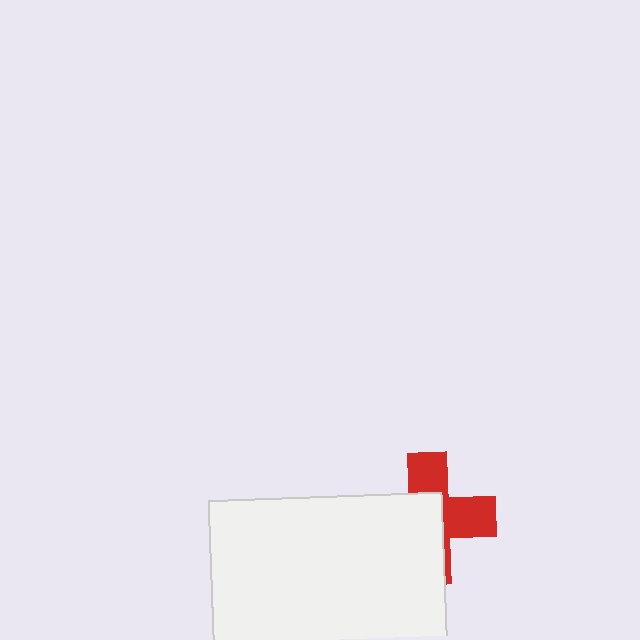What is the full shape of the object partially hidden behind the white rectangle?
The partially hidden object is a red cross.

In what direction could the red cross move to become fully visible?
The red cross could move toward the upper-right. That would shift it out from behind the white rectangle entirely.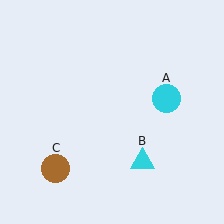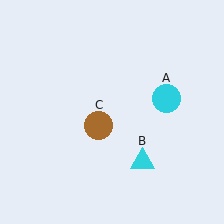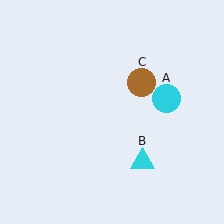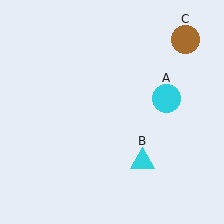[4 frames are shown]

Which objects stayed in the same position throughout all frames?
Cyan circle (object A) and cyan triangle (object B) remained stationary.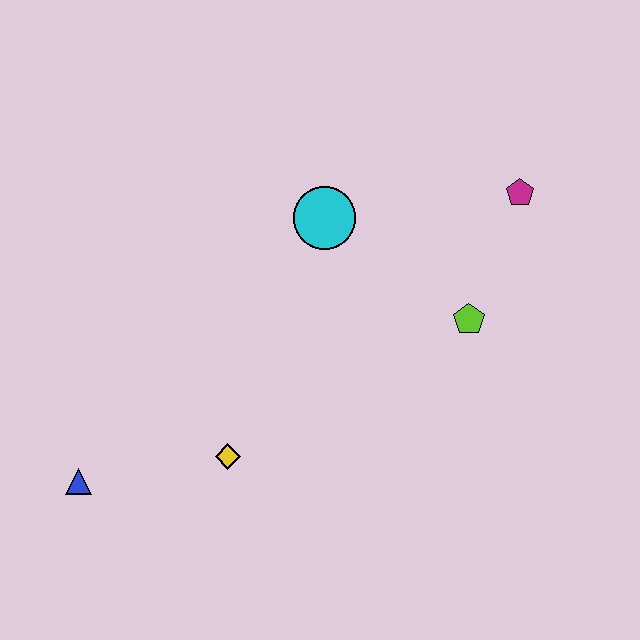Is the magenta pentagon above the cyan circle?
Yes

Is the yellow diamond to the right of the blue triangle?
Yes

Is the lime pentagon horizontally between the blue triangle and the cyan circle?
No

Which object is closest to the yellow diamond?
The blue triangle is closest to the yellow diamond.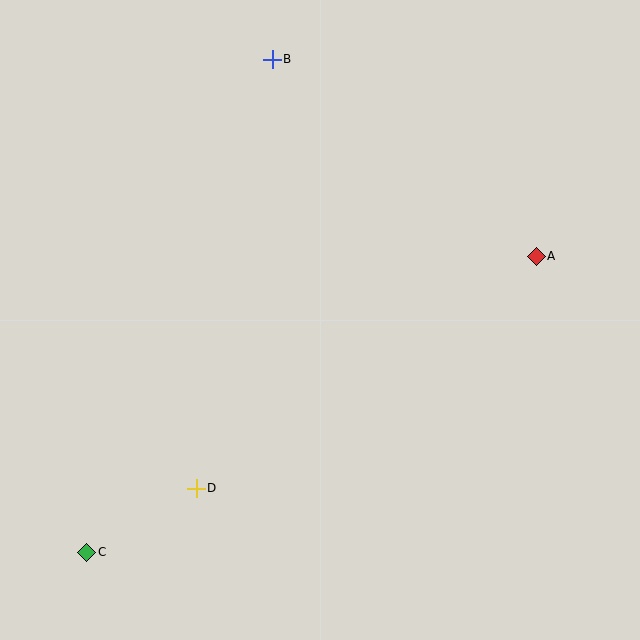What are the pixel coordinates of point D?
Point D is at (196, 488).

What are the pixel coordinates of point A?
Point A is at (536, 256).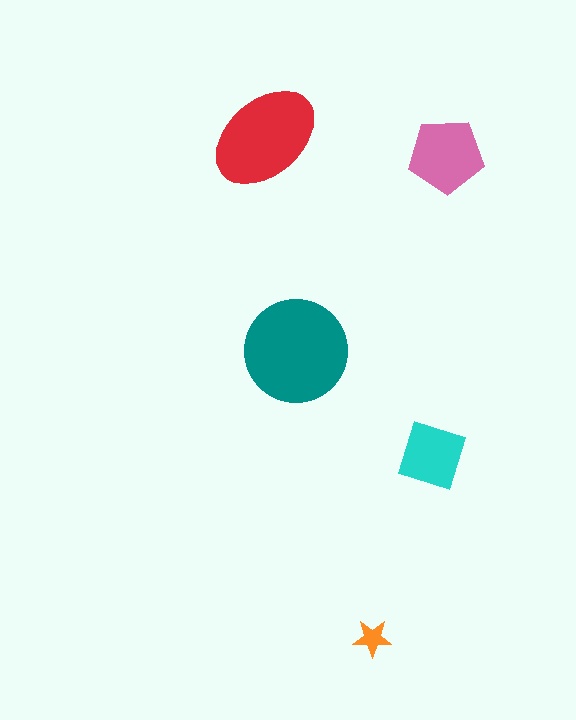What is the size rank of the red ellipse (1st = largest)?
2nd.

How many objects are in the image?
There are 5 objects in the image.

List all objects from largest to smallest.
The teal circle, the red ellipse, the pink pentagon, the cyan diamond, the orange star.